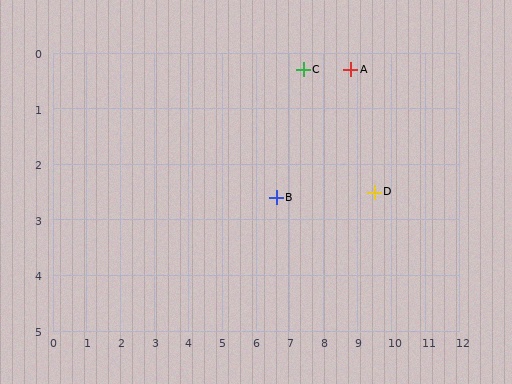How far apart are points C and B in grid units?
Points C and B are about 2.4 grid units apart.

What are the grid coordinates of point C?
Point C is at approximately (7.4, 0.3).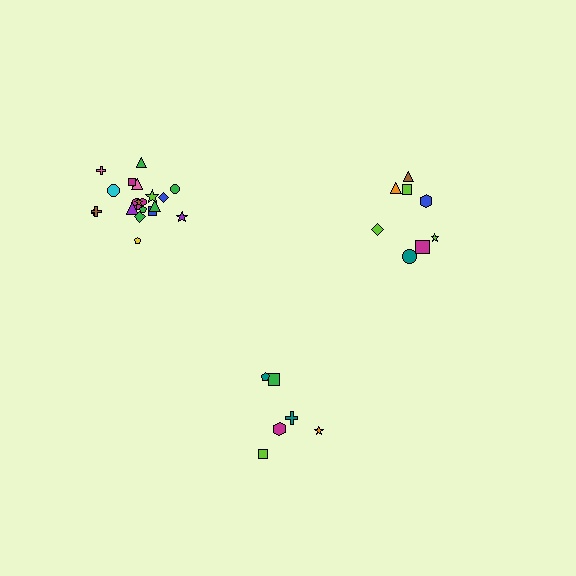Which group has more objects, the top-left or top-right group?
The top-left group.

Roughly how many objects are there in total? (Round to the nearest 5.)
Roughly 35 objects in total.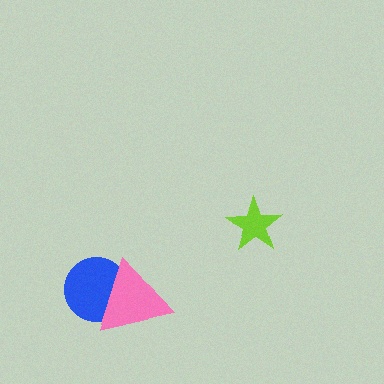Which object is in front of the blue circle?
The pink triangle is in front of the blue circle.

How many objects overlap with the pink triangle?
1 object overlaps with the pink triangle.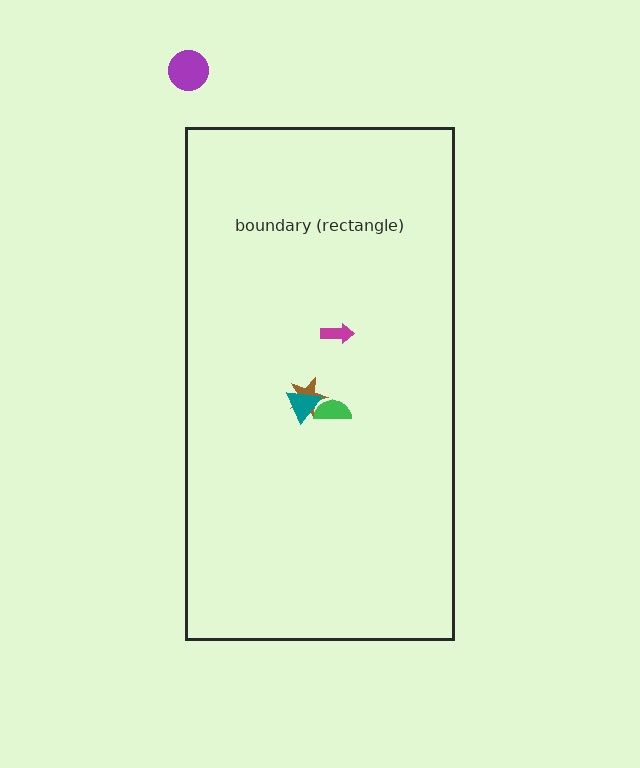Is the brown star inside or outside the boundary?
Inside.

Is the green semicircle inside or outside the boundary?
Inside.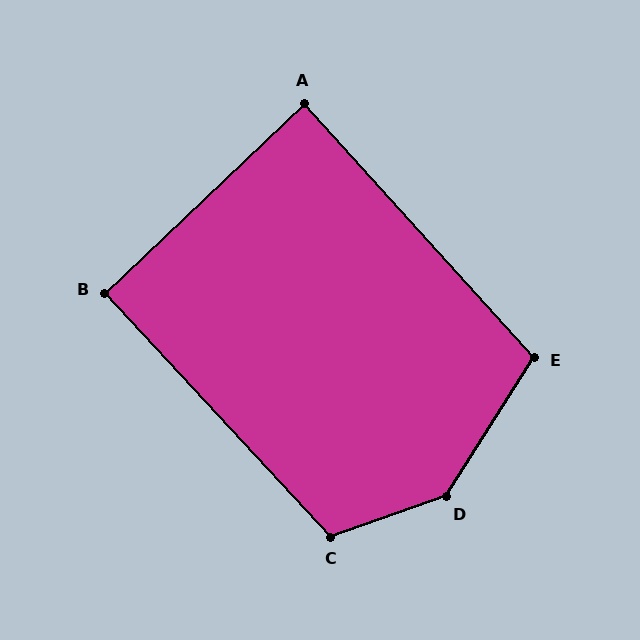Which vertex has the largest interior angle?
D, at approximately 141 degrees.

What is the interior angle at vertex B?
Approximately 91 degrees (approximately right).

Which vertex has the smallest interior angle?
A, at approximately 89 degrees.